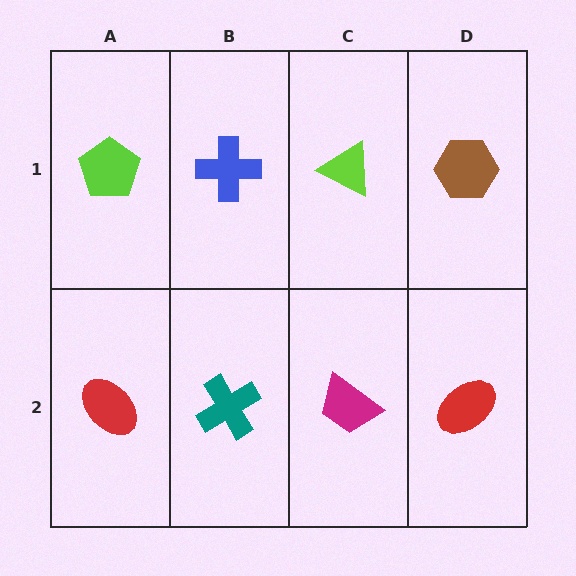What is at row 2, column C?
A magenta trapezoid.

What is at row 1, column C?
A lime triangle.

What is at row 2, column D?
A red ellipse.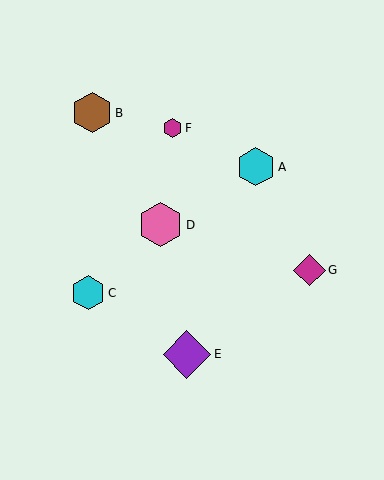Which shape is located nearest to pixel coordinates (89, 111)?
The brown hexagon (labeled B) at (92, 113) is nearest to that location.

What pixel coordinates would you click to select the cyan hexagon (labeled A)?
Click at (256, 167) to select the cyan hexagon A.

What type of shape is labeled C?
Shape C is a cyan hexagon.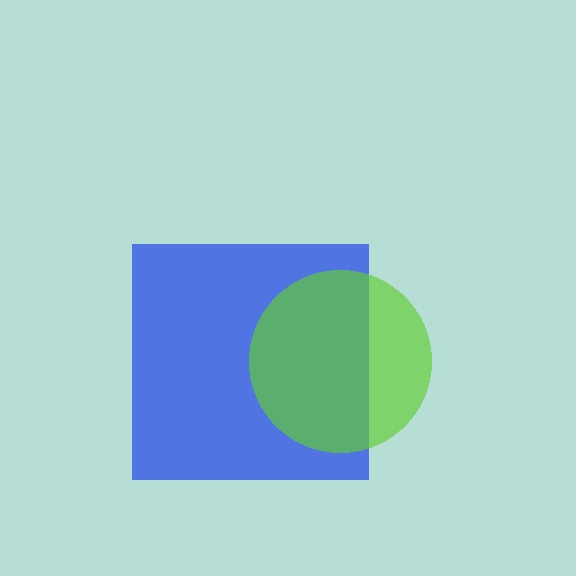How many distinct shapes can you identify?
There are 2 distinct shapes: a blue square, a lime circle.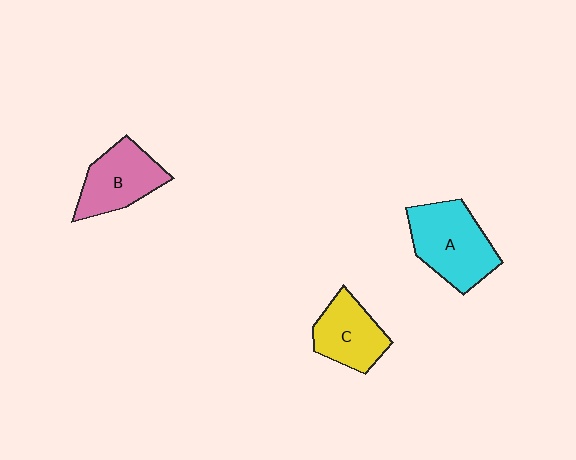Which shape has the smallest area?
Shape C (yellow).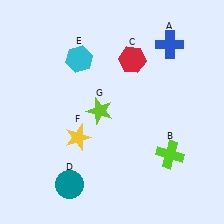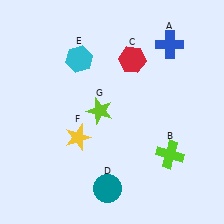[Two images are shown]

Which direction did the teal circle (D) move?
The teal circle (D) moved right.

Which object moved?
The teal circle (D) moved right.